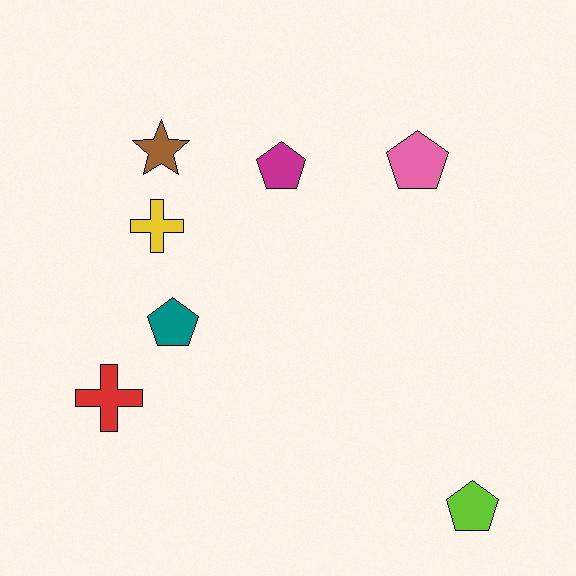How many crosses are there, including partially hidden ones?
There are 2 crosses.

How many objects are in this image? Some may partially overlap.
There are 7 objects.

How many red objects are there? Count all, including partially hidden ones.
There is 1 red object.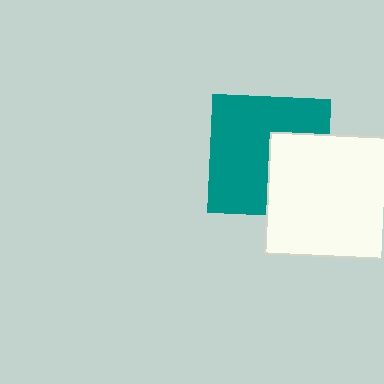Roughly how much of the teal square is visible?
About half of it is visible (roughly 64%).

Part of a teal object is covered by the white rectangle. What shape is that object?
It is a square.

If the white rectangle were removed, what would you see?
You would see the complete teal square.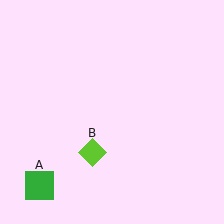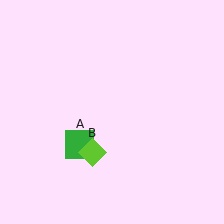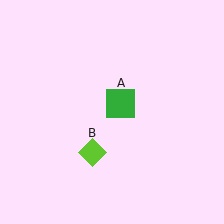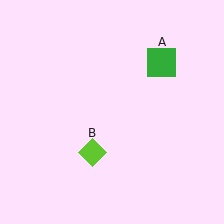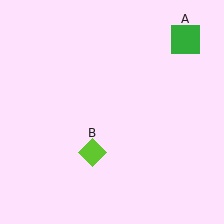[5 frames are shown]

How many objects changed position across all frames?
1 object changed position: green square (object A).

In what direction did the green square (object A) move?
The green square (object A) moved up and to the right.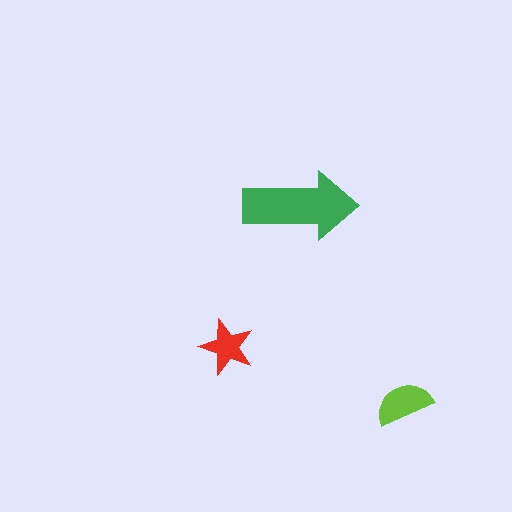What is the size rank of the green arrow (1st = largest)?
1st.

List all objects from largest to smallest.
The green arrow, the lime semicircle, the red star.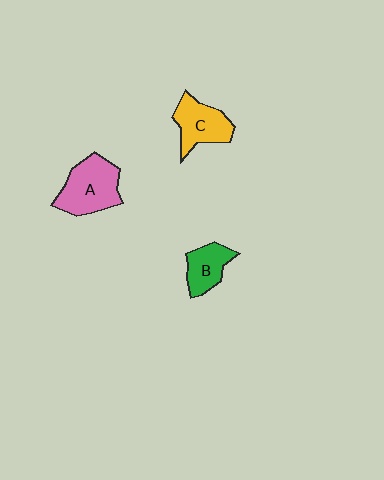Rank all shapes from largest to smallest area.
From largest to smallest: A (pink), C (yellow), B (green).